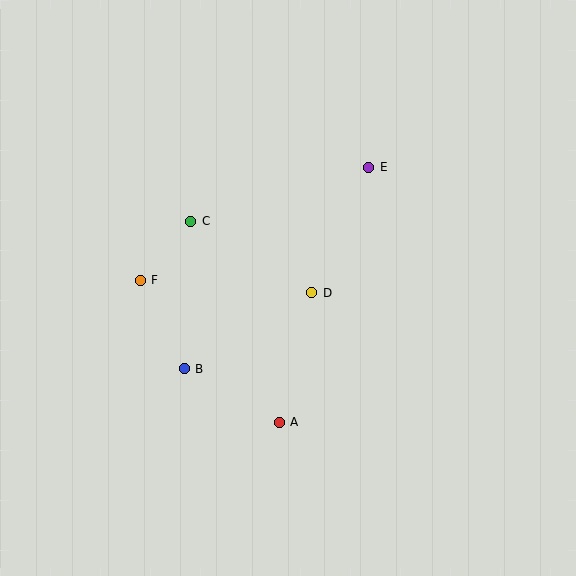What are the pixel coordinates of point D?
Point D is at (312, 293).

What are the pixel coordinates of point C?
Point C is at (191, 221).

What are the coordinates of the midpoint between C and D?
The midpoint between C and D is at (251, 257).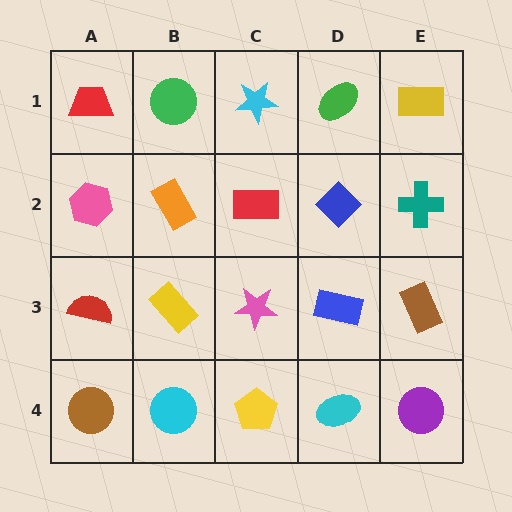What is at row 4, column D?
A cyan ellipse.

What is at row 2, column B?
An orange rectangle.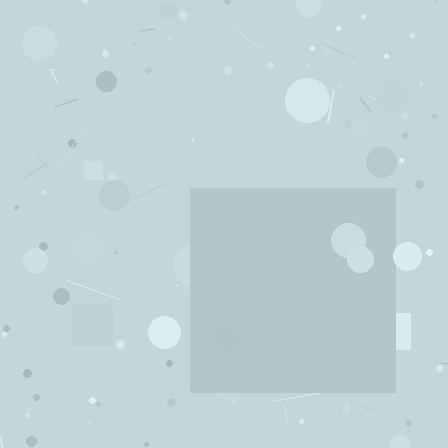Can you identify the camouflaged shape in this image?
The camouflaged shape is a square.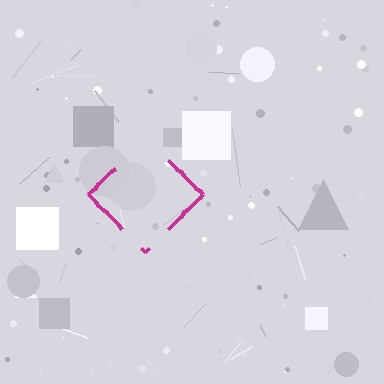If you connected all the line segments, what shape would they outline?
They would outline a diamond.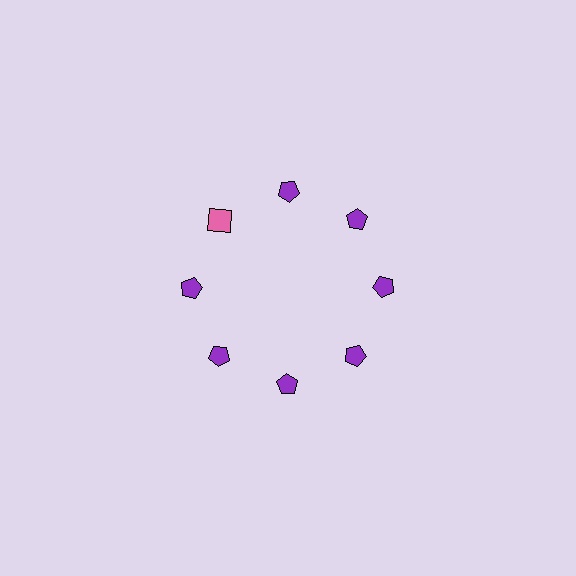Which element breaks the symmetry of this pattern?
The pink square at roughly the 10 o'clock position breaks the symmetry. All other shapes are purple pentagons.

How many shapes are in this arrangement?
There are 8 shapes arranged in a ring pattern.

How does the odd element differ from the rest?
It differs in both color (pink instead of purple) and shape (square instead of pentagon).